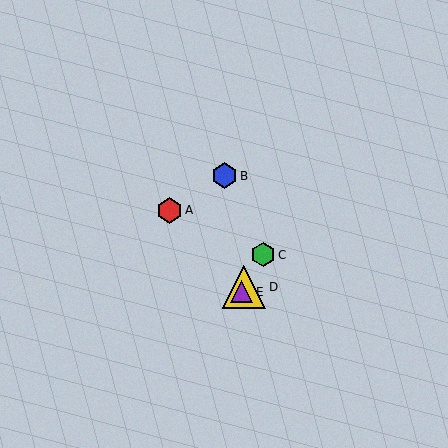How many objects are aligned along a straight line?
3 objects (C, D, E) are aligned along a straight line.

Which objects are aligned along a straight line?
Objects C, D, E are aligned along a straight line.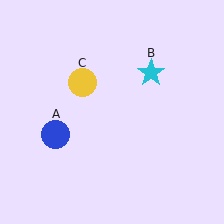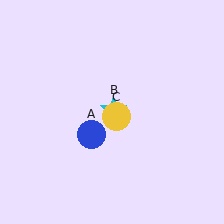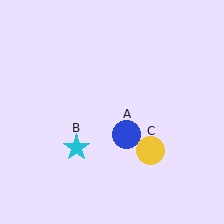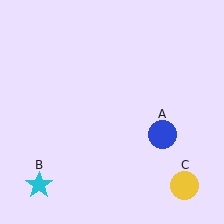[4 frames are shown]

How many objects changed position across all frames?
3 objects changed position: blue circle (object A), cyan star (object B), yellow circle (object C).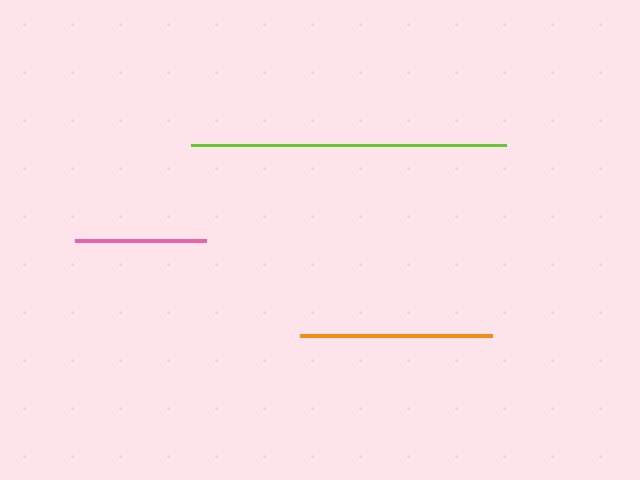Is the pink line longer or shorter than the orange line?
The orange line is longer than the pink line.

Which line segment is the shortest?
The pink line is the shortest at approximately 131 pixels.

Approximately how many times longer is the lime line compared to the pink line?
The lime line is approximately 2.4 times the length of the pink line.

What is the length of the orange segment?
The orange segment is approximately 192 pixels long.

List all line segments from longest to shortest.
From longest to shortest: lime, orange, pink.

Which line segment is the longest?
The lime line is the longest at approximately 315 pixels.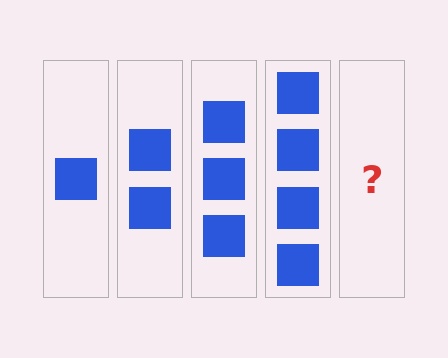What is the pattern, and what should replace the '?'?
The pattern is that each step adds one more square. The '?' should be 5 squares.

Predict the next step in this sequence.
The next step is 5 squares.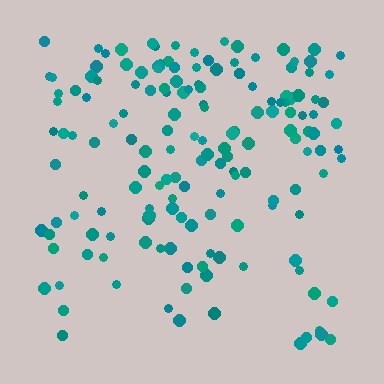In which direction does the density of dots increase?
From bottom to top, with the top side densest.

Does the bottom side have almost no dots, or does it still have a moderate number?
Still a moderate number, just noticeably fewer than the top.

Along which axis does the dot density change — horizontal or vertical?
Vertical.